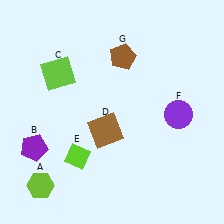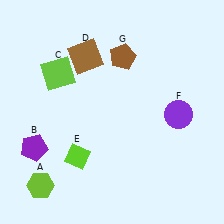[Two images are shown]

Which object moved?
The brown square (D) moved up.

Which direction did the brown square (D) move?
The brown square (D) moved up.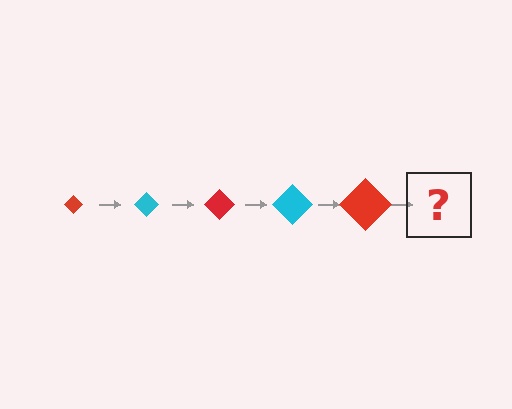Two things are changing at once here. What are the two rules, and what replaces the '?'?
The two rules are that the diamond grows larger each step and the color cycles through red and cyan. The '?' should be a cyan diamond, larger than the previous one.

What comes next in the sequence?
The next element should be a cyan diamond, larger than the previous one.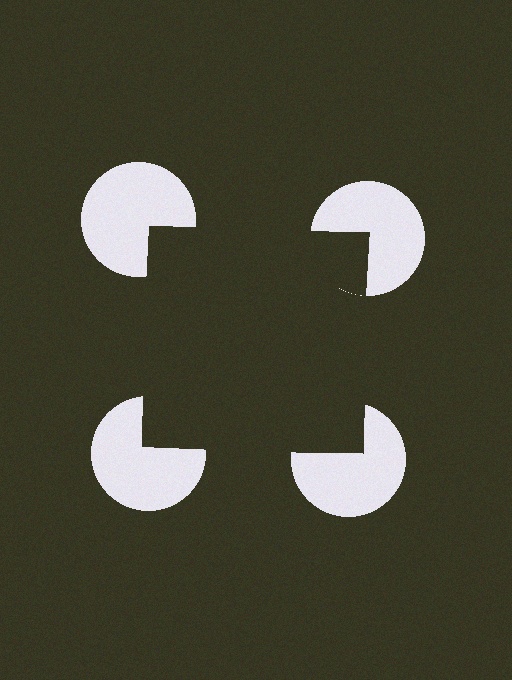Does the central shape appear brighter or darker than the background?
It typically appears slightly darker than the background, even though no actual brightness change is drawn.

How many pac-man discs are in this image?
There are 4 — one at each vertex of the illusory square.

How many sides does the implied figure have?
4 sides.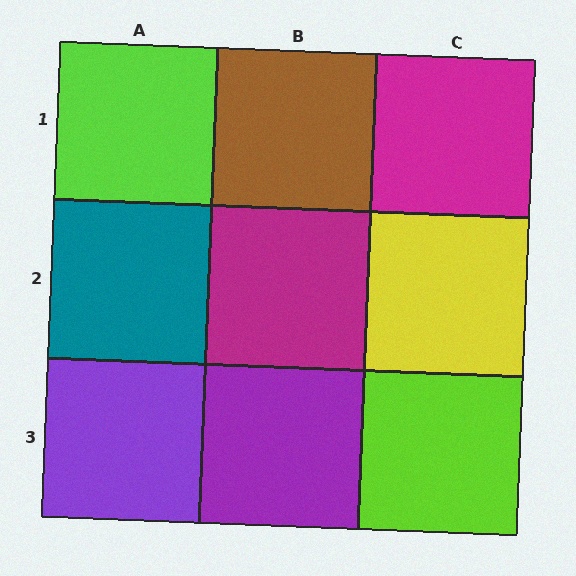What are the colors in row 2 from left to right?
Teal, magenta, yellow.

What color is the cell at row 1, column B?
Brown.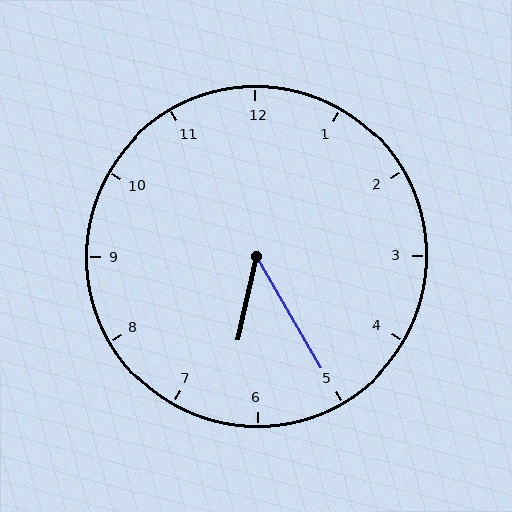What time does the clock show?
6:25.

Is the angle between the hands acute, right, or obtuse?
It is acute.